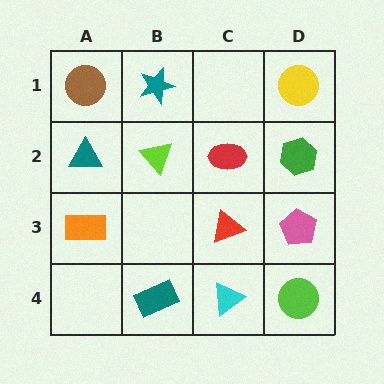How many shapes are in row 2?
4 shapes.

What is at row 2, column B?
A lime triangle.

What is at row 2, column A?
A teal triangle.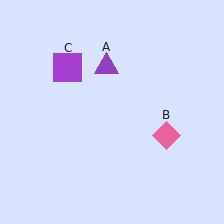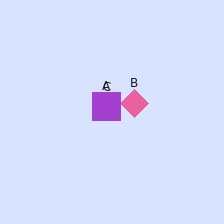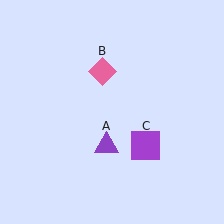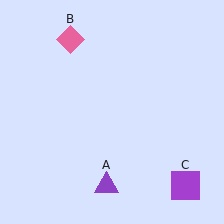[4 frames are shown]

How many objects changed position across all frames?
3 objects changed position: purple triangle (object A), pink diamond (object B), purple square (object C).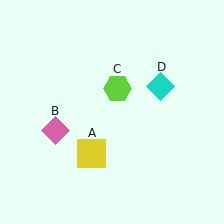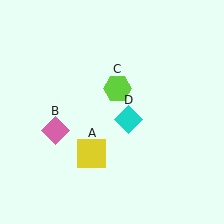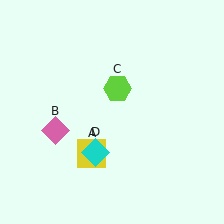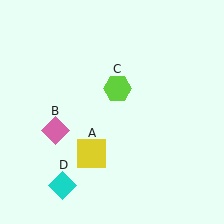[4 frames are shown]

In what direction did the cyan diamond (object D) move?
The cyan diamond (object D) moved down and to the left.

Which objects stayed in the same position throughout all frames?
Yellow square (object A) and pink diamond (object B) and lime hexagon (object C) remained stationary.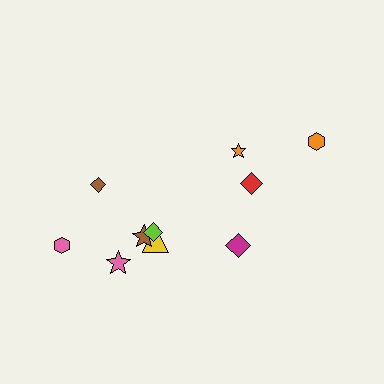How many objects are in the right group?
There are 4 objects.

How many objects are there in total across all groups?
There are 10 objects.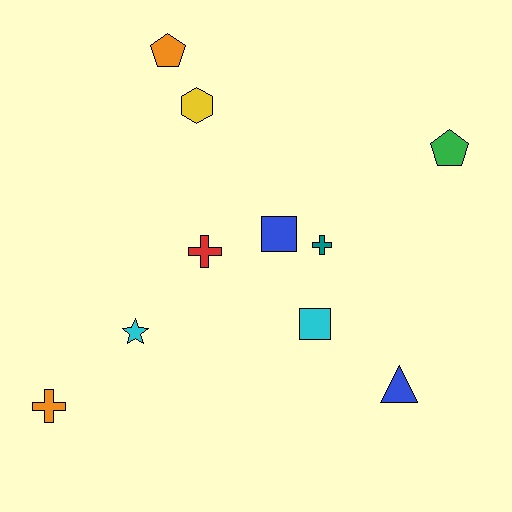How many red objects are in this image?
There is 1 red object.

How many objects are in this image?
There are 10 objects.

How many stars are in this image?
There is 1 star.